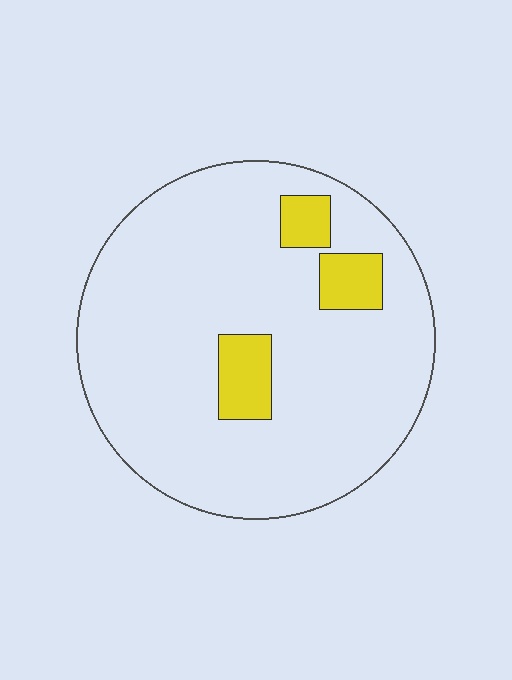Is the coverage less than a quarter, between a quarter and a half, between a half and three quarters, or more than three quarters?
Less than a quarter.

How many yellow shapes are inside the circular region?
3.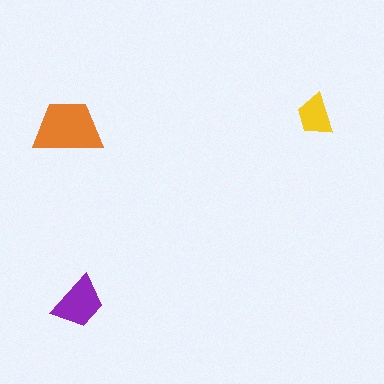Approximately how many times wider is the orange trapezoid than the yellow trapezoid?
About 1.5 times wider.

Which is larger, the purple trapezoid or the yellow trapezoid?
The purple one.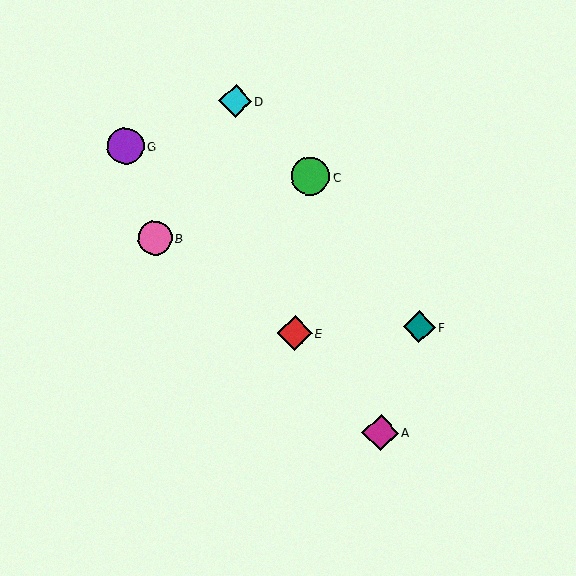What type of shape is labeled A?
Shape A is a magenta diamond.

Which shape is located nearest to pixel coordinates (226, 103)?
The cyan diamond (labeled D) at (235, 101) is nearest to that location.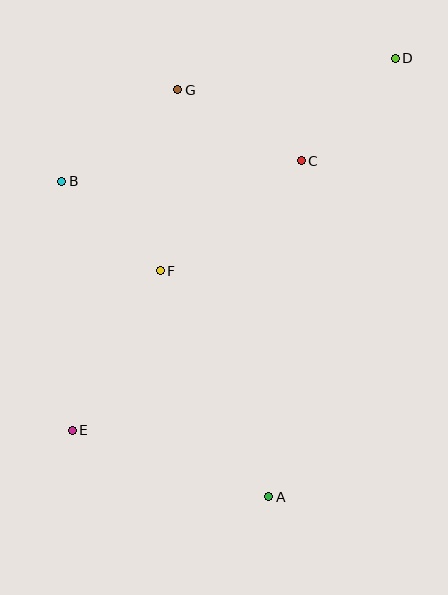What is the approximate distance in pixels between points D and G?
The distance between D and G is approximately 220 pixels.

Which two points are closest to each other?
Points B and F are closest to each other.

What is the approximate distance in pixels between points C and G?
The distance between C and G is approximately 143 pixels.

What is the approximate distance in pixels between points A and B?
The distance between A and B is approximately 378 pixels.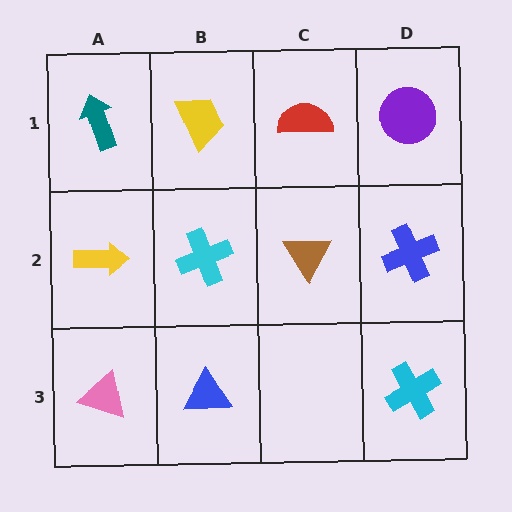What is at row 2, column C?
A brown triangle.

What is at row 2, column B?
A cyan cross.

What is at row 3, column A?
A pink triangle.